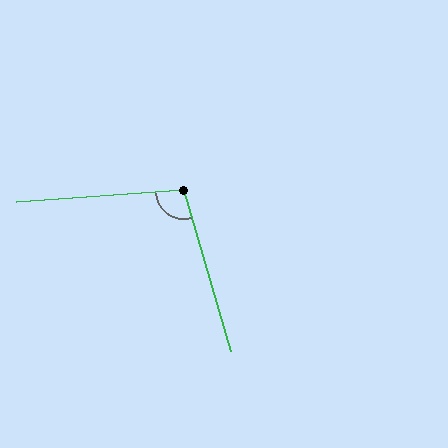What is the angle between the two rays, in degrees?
Approximately 102 degrees.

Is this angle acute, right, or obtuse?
It is obtuse.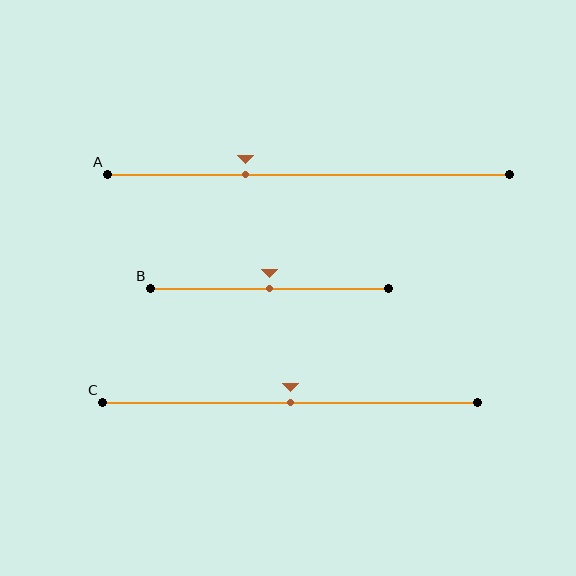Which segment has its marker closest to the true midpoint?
Segment B has its marker closest to the true midpoint.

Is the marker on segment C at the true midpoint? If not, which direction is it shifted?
Yes, the marker on segment C is at the true midpoint.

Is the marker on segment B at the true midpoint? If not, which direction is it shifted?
Yes, the marker on segment B is at the true midpoint.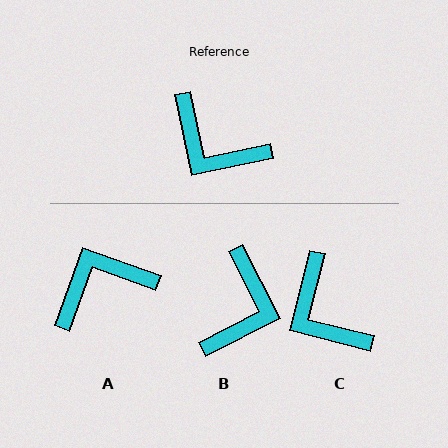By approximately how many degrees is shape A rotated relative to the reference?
Approximately 122 degrees clockwise.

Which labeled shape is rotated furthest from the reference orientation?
A, about 122 degrees away.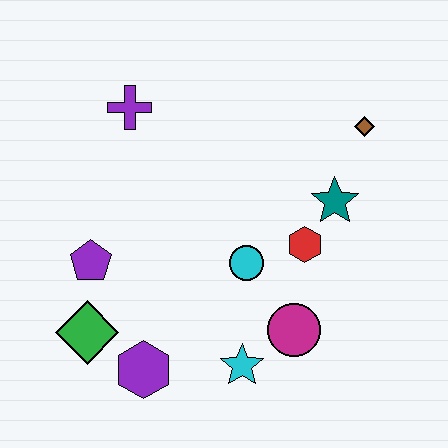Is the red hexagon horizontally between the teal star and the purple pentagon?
Yes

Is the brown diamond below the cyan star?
No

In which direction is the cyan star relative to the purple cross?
The cyan star is below the purple cross.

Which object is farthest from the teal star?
The green diamond is farthest from the teal star.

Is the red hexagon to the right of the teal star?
No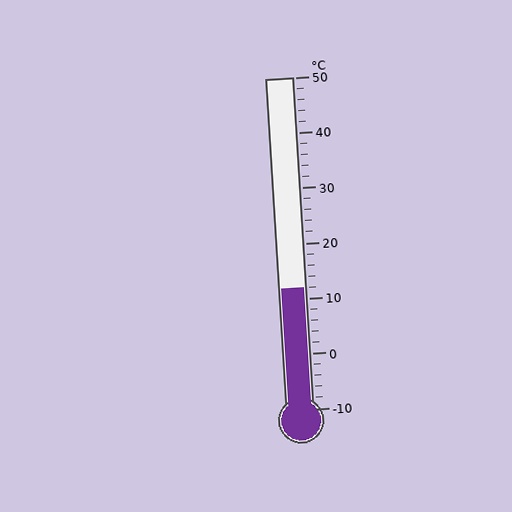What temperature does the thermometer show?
The thermometer shows approximately 12°C.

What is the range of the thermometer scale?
The thermometer scale ranges from -10°C to 50°C.